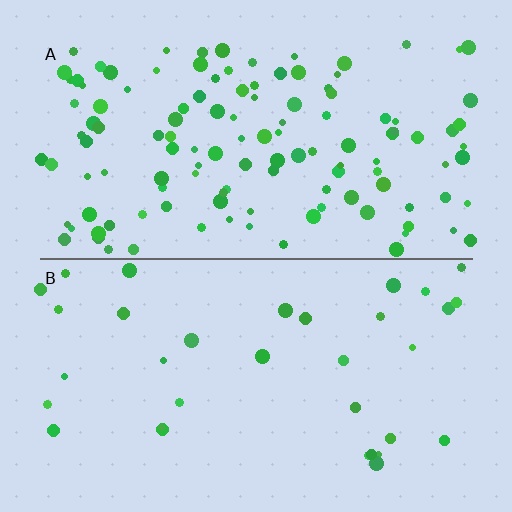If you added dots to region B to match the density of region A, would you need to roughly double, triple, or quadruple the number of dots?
Approximately quadruple.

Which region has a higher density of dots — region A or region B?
A (the top).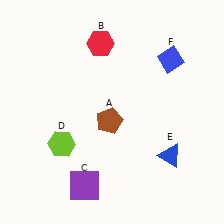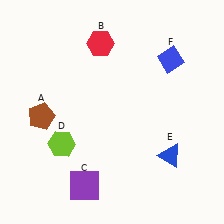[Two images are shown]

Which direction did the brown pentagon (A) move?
The brown pentagon (A) moved left.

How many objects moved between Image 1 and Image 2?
1 object moved between the two images.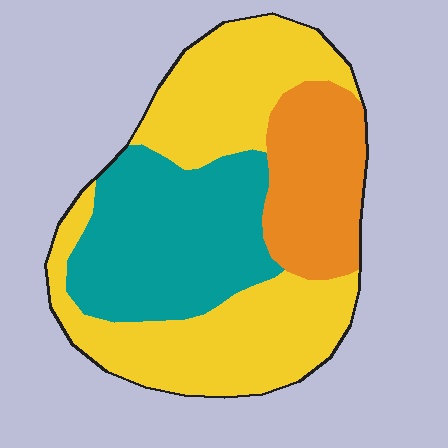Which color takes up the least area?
Orange, at roughly 20%.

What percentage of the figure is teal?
Teal takes up about one third (1/3) of the figure.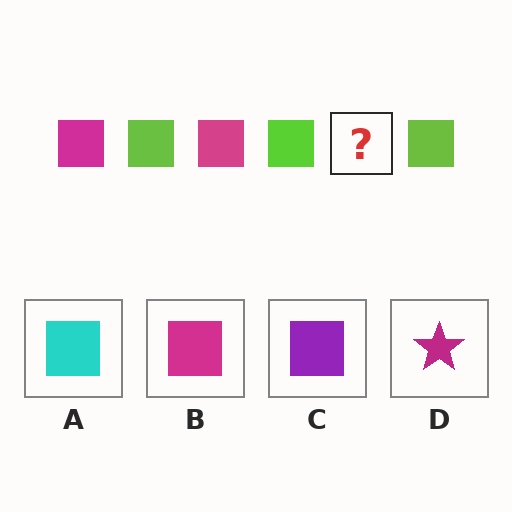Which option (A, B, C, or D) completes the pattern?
B.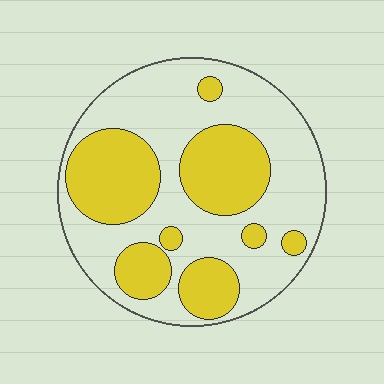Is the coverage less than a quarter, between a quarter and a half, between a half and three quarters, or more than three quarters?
Between a quarter and a half.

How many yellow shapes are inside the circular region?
8.